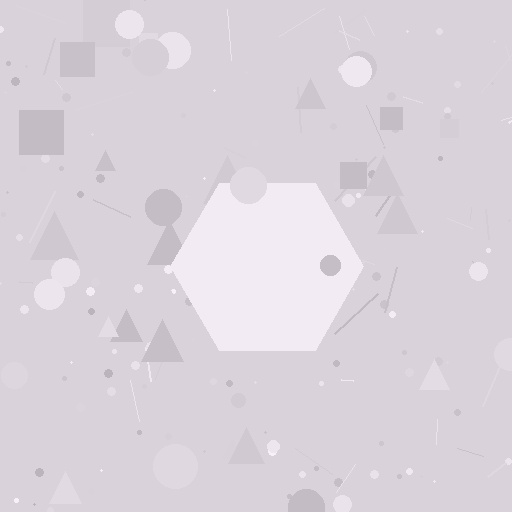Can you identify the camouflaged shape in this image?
The camouflaged shape is a hexagon.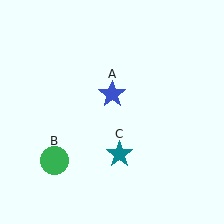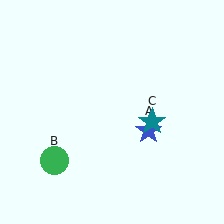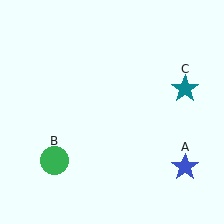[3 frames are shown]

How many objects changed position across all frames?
2 objects changed position: blue star (object A), teal star (object C).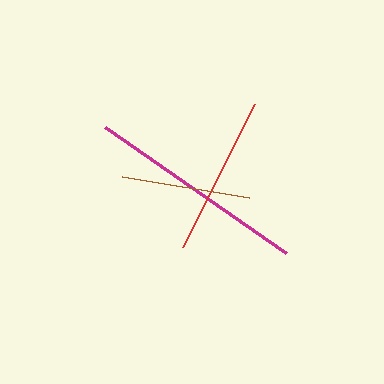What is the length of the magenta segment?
The magenta segment is approximately 221 pixels long.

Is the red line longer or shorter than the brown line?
The red line is longer than the brown line.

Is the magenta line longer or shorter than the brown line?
The magenta line is longer than the brown line.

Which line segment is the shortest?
The brown line is the shortest at approximately 128 pixels.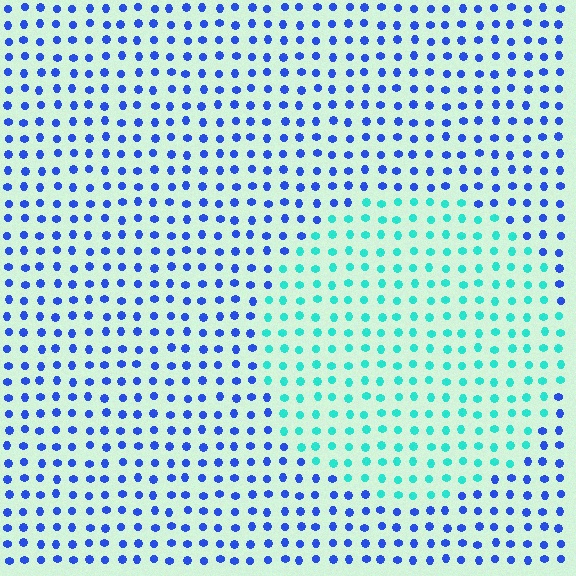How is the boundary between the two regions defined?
The boundary is defined purely by a slight shift in hue (about 55 degrees). Spacing, size, and orientation are identical on both sides.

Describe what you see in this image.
The image is filled with small blue elements in a uniform arrangement. A circle-shaped region is visible where the elements are tinted to a slightly different hue, forming a subtle color boundary.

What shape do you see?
I see a circle.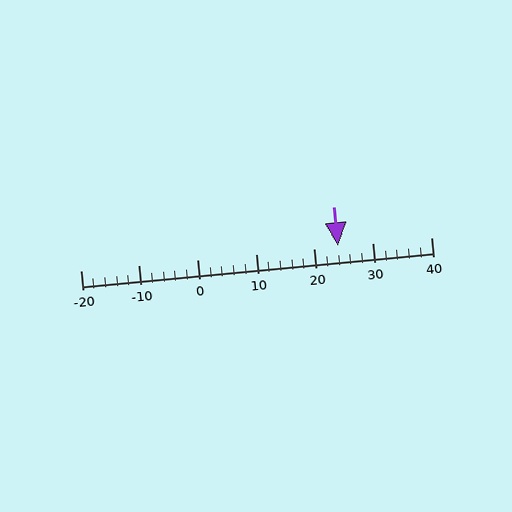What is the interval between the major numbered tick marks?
The major tick marks are spaced 10 units apart.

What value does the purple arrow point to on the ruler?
The purple arrow points to approximately 24.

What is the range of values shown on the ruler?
The ruler shows values from -20 to 40.